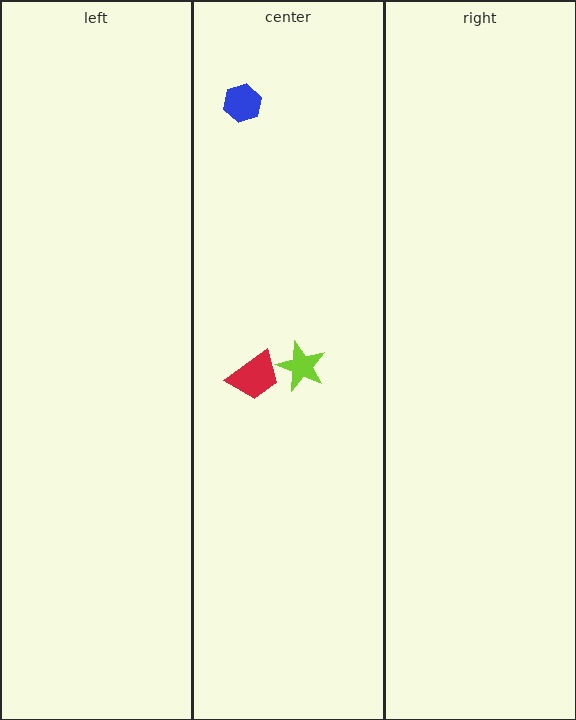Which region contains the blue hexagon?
The center region.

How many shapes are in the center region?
3.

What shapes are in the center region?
The blue hexagon, the red trapezoid, the lime star.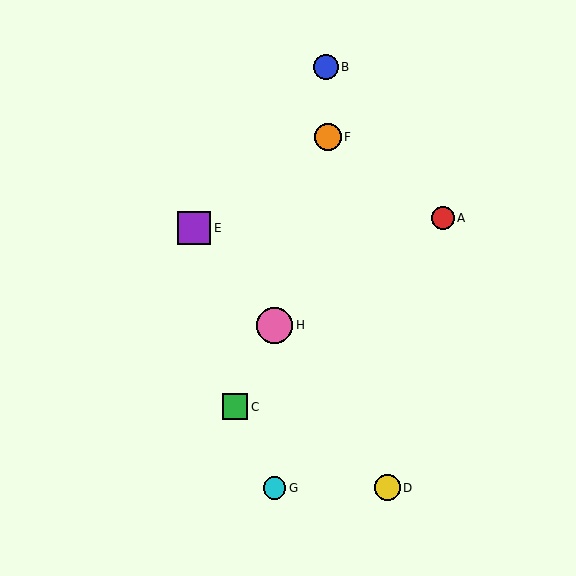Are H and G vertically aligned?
Yes, both are at x≈274.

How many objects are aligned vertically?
2 objects (G, H) are aligned vertically.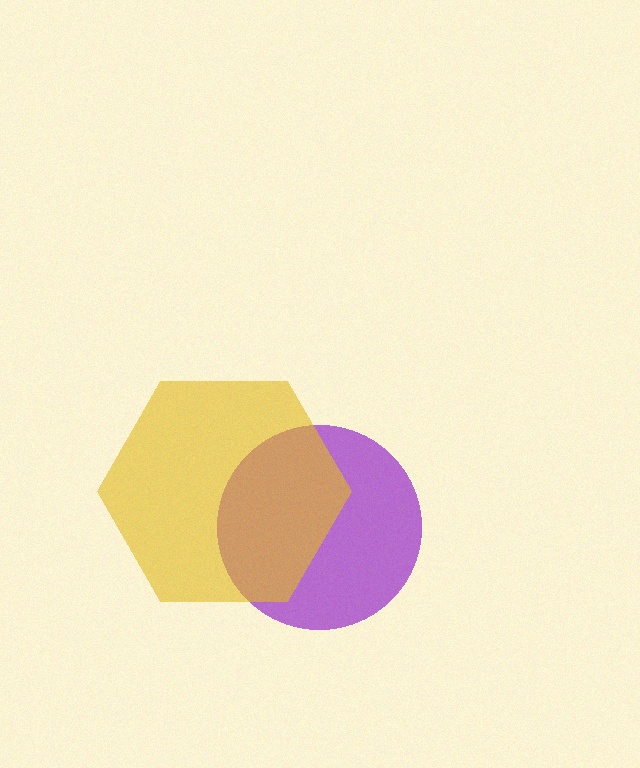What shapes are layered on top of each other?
The layered shapes are: a purple circle, a yellow hexagon.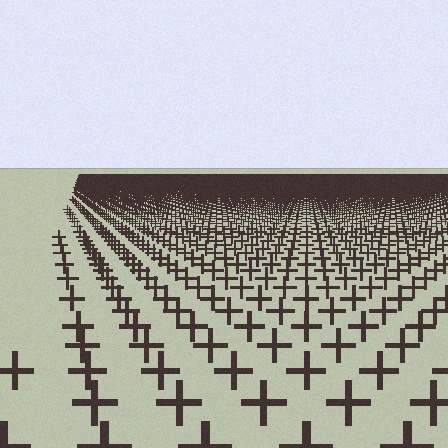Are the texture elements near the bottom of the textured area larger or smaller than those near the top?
Larger. Near the bottom, elements are closer to the viewer and appear at a bigger on-screen size.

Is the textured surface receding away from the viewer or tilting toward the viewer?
The surface is receding away from the viewer. Texture elements get smaller and denser toward the top.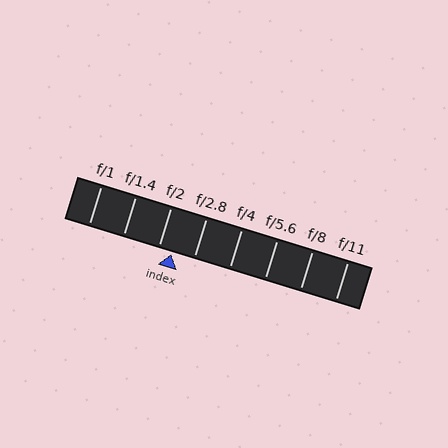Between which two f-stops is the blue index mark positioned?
The index mark is between f/2 and f/2.8.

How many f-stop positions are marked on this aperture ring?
There are 8 f-stop positions marked.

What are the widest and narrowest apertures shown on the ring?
The widest aperture shown is f/1 and the narrowest is f/11.